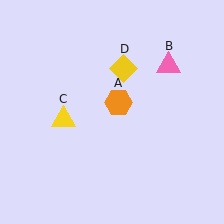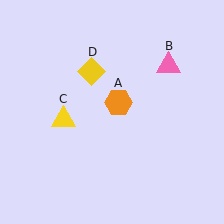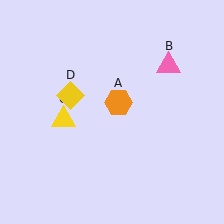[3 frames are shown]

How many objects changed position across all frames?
1 object changed position: yellow diamond (object D).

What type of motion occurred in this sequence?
The yellow diamond (object D) rotated counterclockwise around the center of the scene.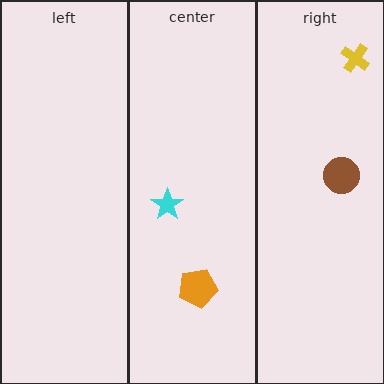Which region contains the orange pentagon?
The center region.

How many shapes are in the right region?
2.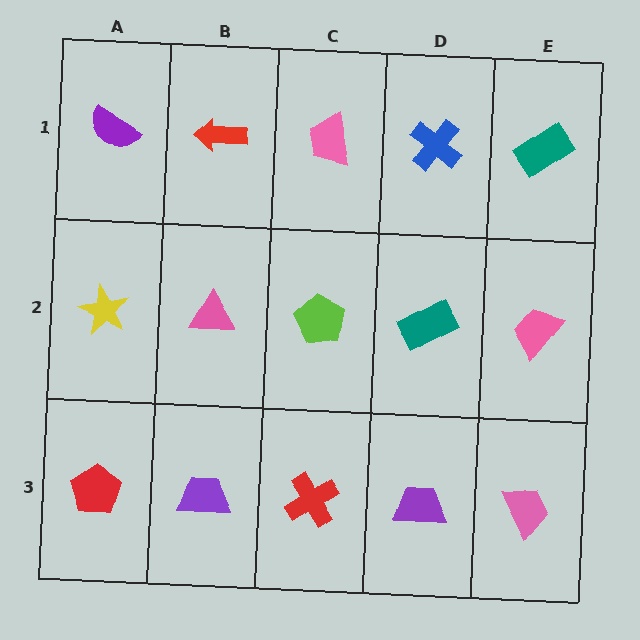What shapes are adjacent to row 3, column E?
A pink trapezoid (row 2, column E), a purple trapezoid (row 3, column D).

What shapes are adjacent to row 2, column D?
A blue cross (row 1, column D), a purple trapezoid (row 3, column D), a lime pentagon (row 2, column C), a pink trapezoid (row 2, column E).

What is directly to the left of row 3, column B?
A red pentagon.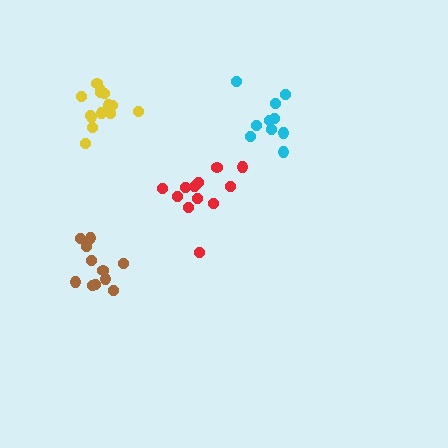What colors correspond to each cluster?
The clusters are colored: cyan, red, brown, yellow.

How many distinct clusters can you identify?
There are 4 distinct clusters.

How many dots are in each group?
Group 1: 10 dots, Group 2: 12 dots, Group 3: 11 dots, Group 4: 15 dots (48 total).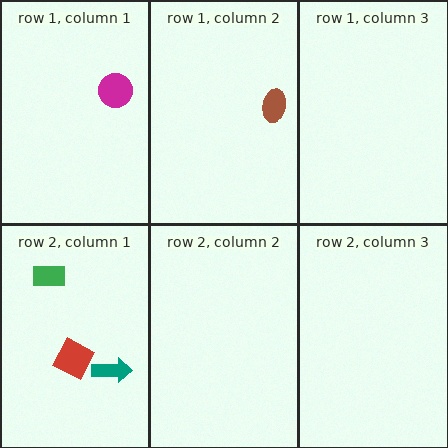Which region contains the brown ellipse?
The row 1, column 2 region.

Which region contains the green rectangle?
The row 2, column 1 region.